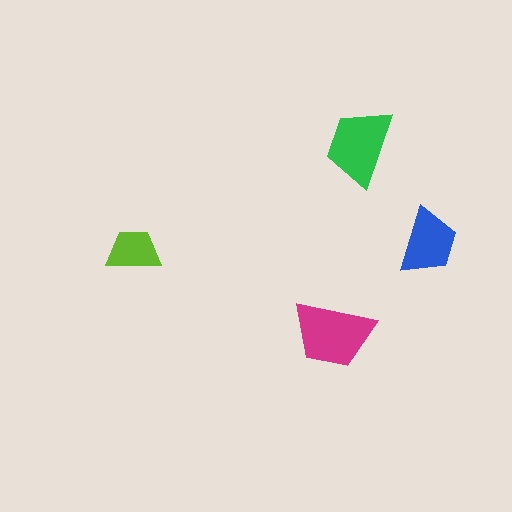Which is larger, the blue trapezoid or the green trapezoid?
The green one.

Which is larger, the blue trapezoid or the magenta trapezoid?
The magenta one.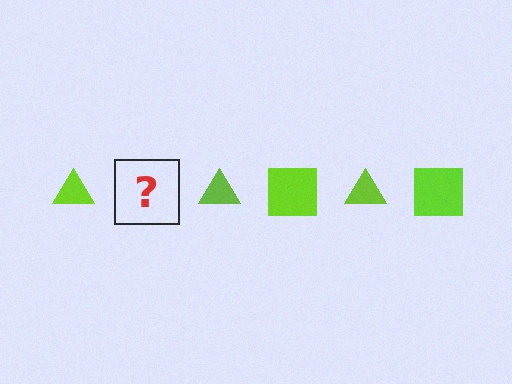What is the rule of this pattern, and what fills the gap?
The rule is that the pattern cycles through triangle, square shapes in lime. The gap should be filled with a lime square.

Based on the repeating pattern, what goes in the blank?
The blank should be a lime square.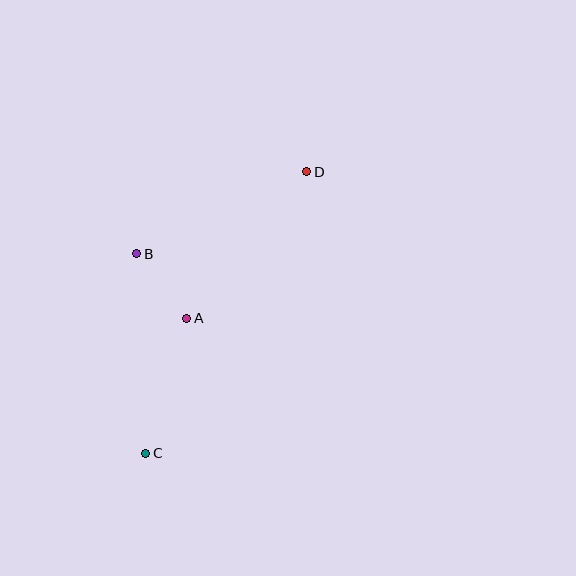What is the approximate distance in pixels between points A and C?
The distance between A and C is approximately 141 pixels.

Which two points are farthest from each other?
Points C and D are farthest from each other.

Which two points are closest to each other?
Points A and B are closest to each other.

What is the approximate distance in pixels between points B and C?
The distance between B and C is approximately 199 pixels.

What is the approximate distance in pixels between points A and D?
The distance between A and D is approximately 189 pixels.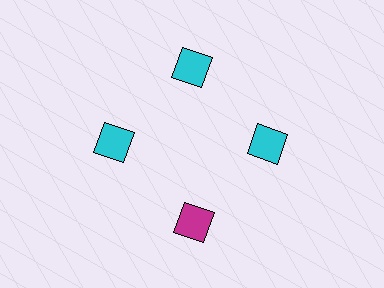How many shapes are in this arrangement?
There are 4 shapes arranged in a ring pattern.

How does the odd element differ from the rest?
It has a different color: magenta instead of cyan.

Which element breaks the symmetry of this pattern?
The magenta diamond at roughly the 6 o'clock position breaks the symmetry. All other shapes are cyan diamonds.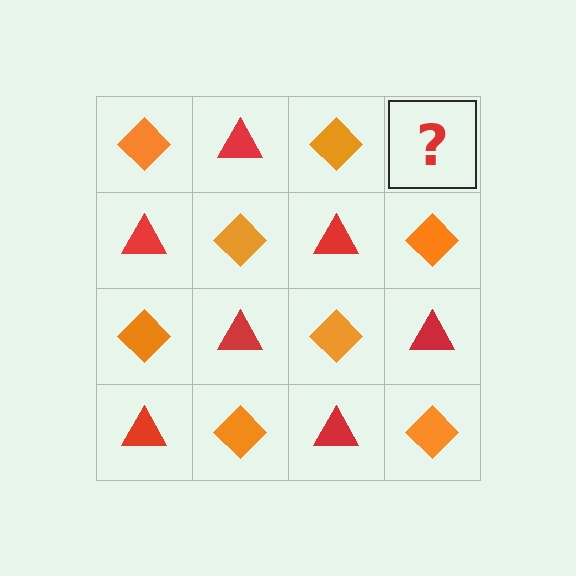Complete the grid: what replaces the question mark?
The question mark should be replaced with a red triangle.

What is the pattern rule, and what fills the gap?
The rule is that it alternates orange diamond and red triangle in a checkerboard pattern. The gap should be filled with a red triangle.